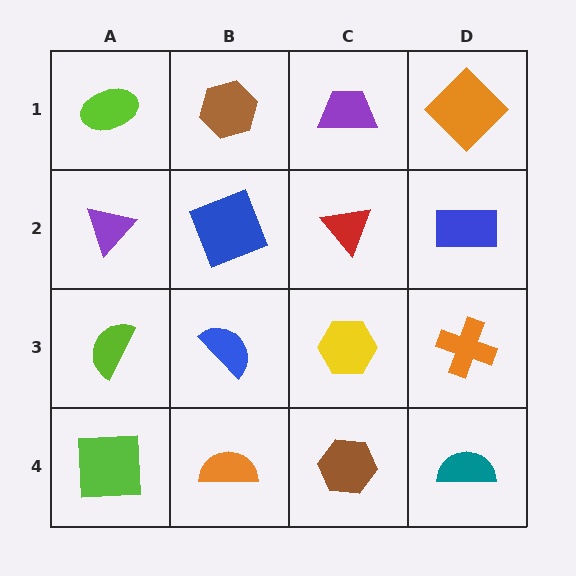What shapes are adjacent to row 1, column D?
A blue rectangle (row 2, column D), a purple trapezoid (row 1, column C).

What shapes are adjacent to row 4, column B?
A blue semicircle (row 3, column B), a lime square (row 4, column A), a brown hexagon (row 4, column C).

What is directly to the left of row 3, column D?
A yellow hexagon.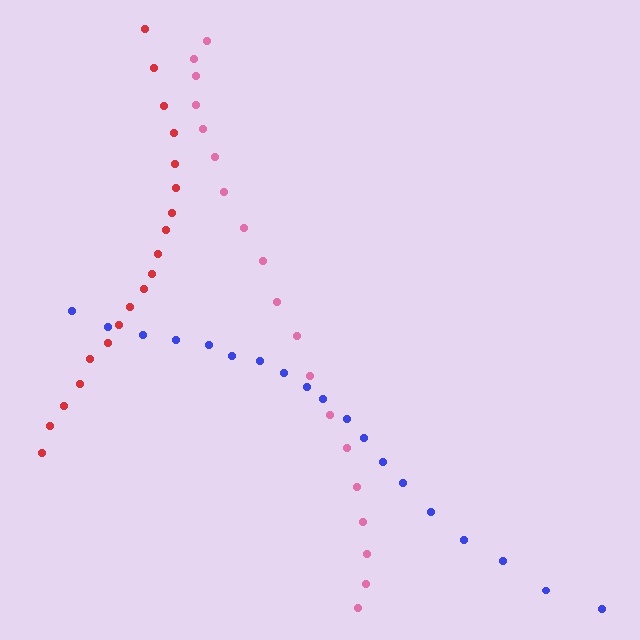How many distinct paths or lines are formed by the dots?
There are 3 distinct paths.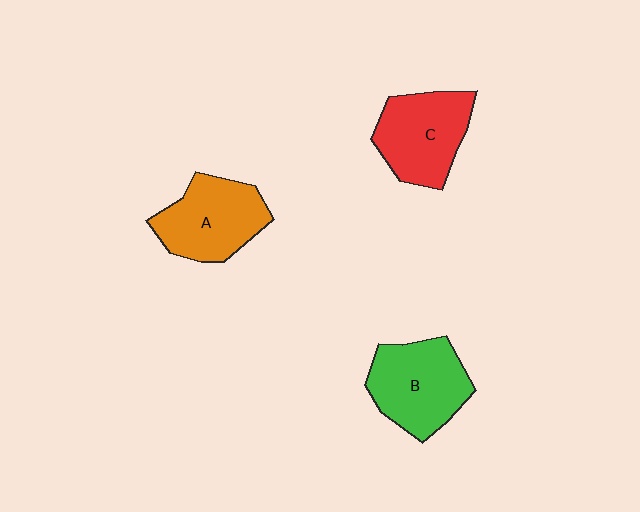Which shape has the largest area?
Shape B (green).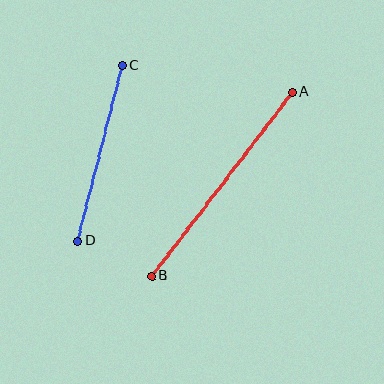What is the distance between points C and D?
The distance is approximately 181 pixels.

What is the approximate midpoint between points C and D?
The midpoint is at approximately (100, 153) pixels.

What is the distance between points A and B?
The distance is approximately 231 pixels.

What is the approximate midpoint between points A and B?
The midpoint is at approximately (222, 184) pixels.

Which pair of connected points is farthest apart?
Points A and B are farthest apart.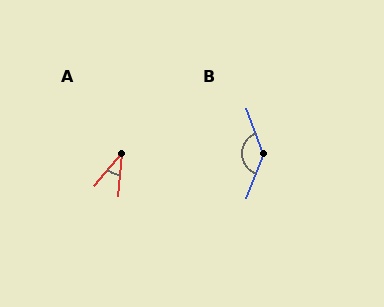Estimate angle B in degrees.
Approximately 139 degrees.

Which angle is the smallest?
A, at approximately 36 degrees.